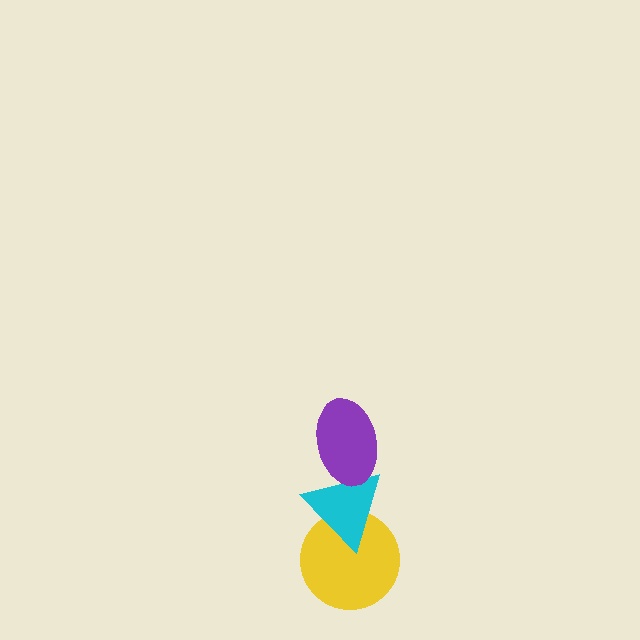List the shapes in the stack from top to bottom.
From top to bottom: the purple ellipse, the cyan triangle, the yellow circle.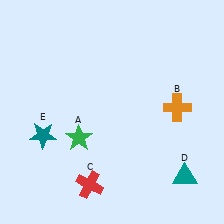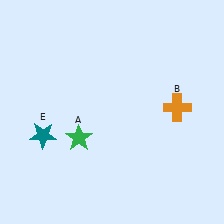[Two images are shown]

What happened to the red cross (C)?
The red cross (C) was removed in Image 2. It was in the bottom-left area of Image 1.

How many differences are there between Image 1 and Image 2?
There are 2 differences between the two images.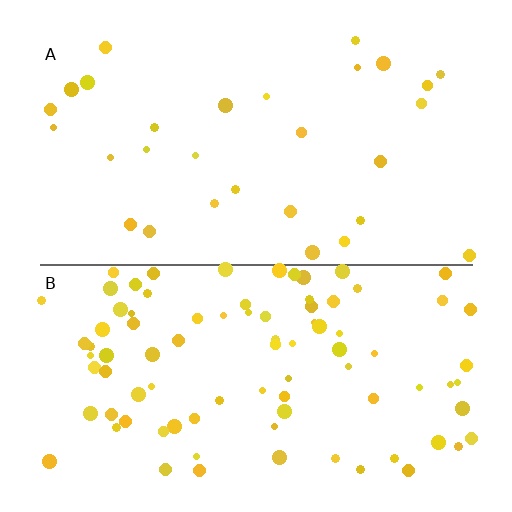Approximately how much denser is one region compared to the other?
Approximately 3.0× — region B over region A.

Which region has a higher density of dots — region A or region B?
B (the bottom).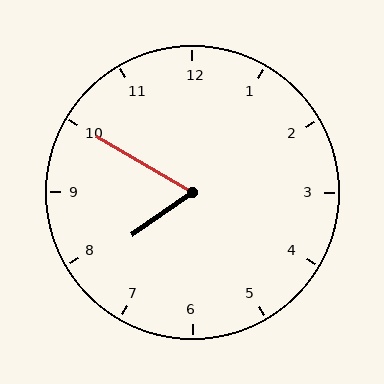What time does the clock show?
7:50.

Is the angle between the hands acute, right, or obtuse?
It is acute.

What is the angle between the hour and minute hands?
Approximately 65 degrees.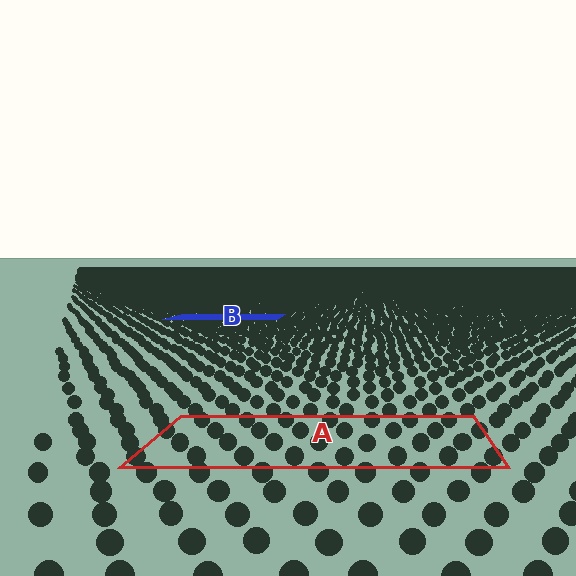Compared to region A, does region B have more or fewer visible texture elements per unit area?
Region B has more texture elements per unit area — they are packed more densely because it is farther away.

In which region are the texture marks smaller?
The texture marks are smaller in region B, because it is farther away.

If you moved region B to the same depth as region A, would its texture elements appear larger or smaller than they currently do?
They would appear larger. At a closer depth, the same texture elements are projected at a bigger on-screen size.